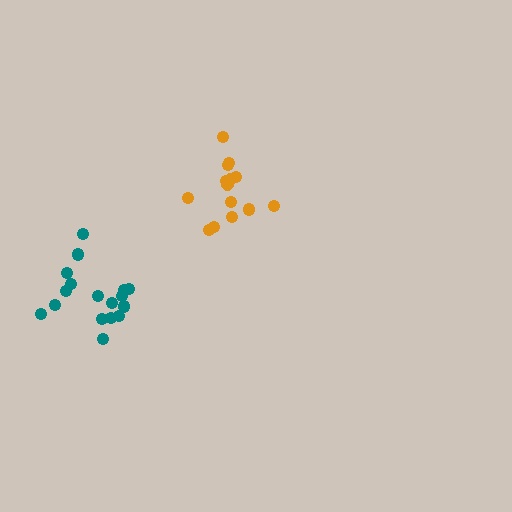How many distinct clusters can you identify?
There are 2 distinct clusters.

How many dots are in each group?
Group 1: 17 dots, Group 2: 14 dots (31 total).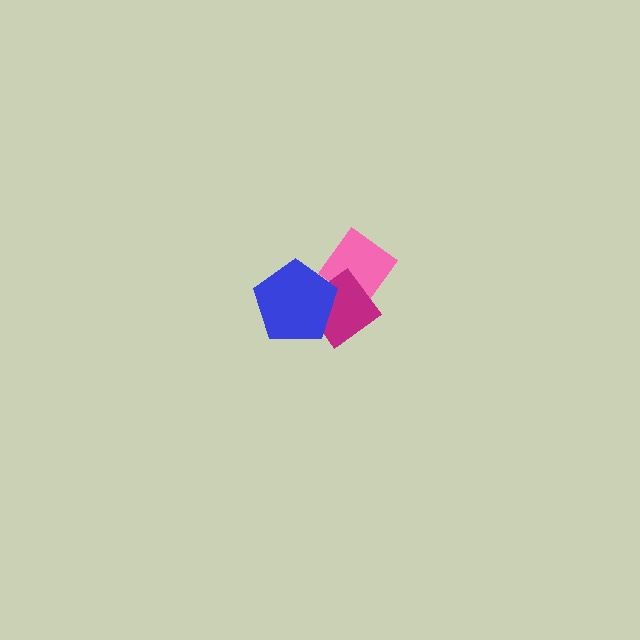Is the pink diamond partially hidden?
Yes, it is partially covered by another shape.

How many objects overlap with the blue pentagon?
2 objects overlap with the blue pentagon.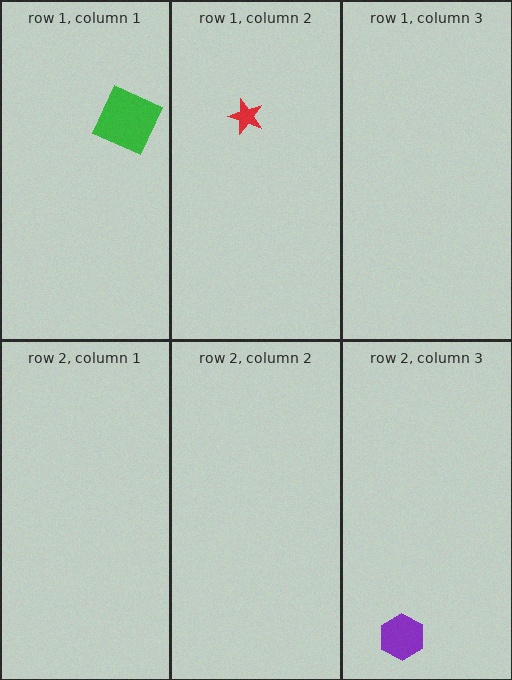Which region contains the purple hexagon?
The row 2, column 3 region.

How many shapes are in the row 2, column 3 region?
1.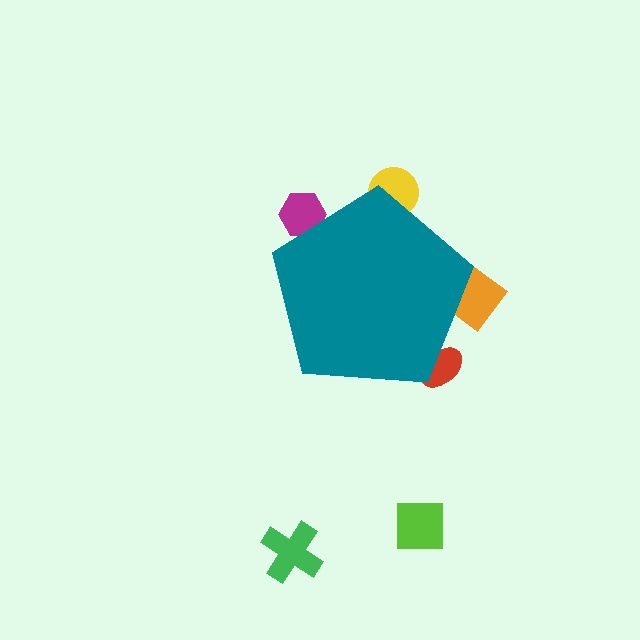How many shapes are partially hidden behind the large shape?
4 shapes are partially hidden.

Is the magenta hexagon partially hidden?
Yes, the magenta hexagon is partially hidden behind the teal pentagon.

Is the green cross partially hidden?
No, the green cross is fully visible.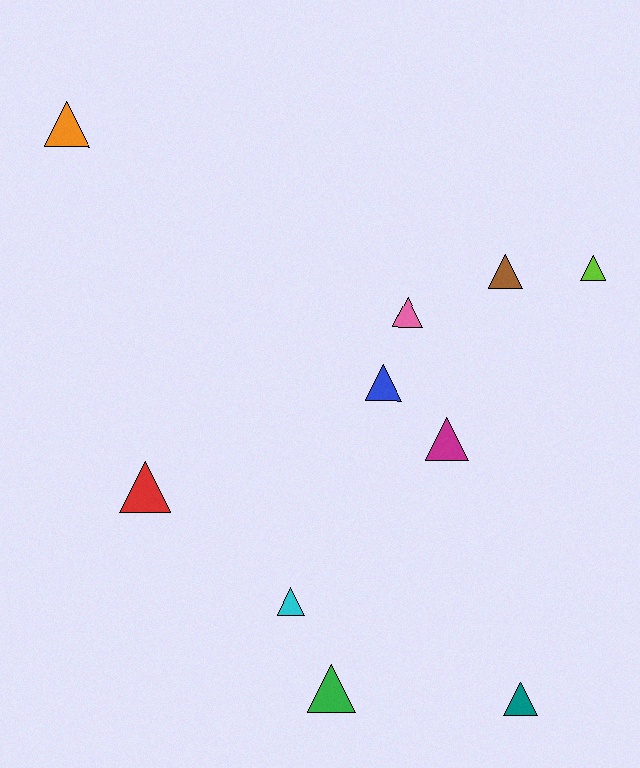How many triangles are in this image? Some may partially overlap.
There are 10 triangles.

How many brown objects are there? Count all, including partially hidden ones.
There is 1 brown object.